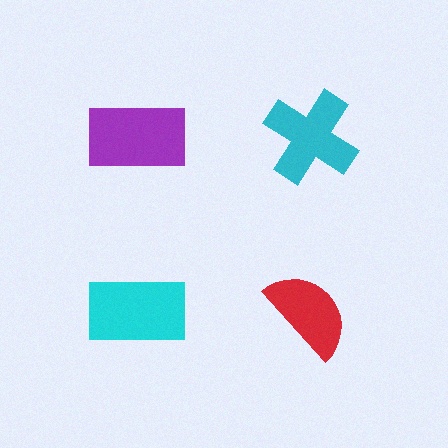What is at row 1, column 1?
A purple rectangle.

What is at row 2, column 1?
A cyan rectangle.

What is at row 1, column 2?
A cyan cross.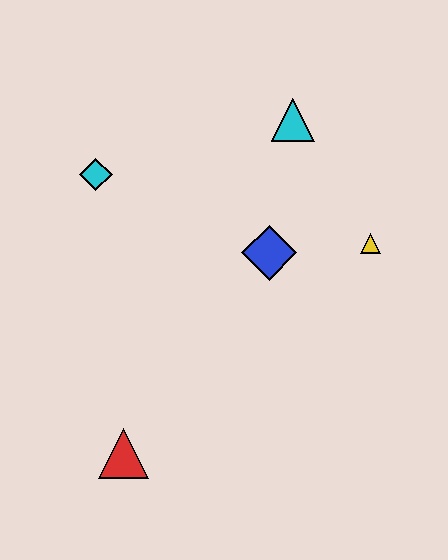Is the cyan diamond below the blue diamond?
No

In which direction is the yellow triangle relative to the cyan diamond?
The yellow triangle is to the right of the cyan diamond.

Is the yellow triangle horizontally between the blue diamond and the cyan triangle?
No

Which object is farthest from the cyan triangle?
The red triangle is farthest from the cyan triangle.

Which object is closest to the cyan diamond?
The blue diamond is closest to the cyan diamond.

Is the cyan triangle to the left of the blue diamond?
No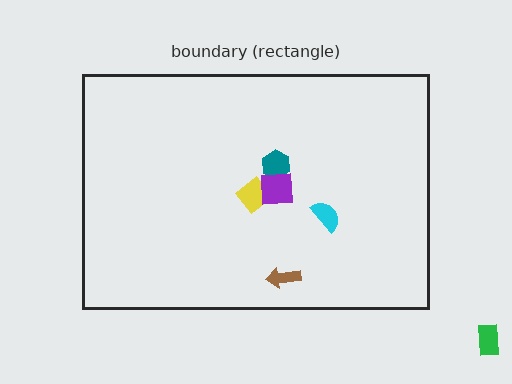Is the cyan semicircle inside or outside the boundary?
Inside.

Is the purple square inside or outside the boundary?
Inside.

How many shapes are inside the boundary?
5 inside, 1 outside.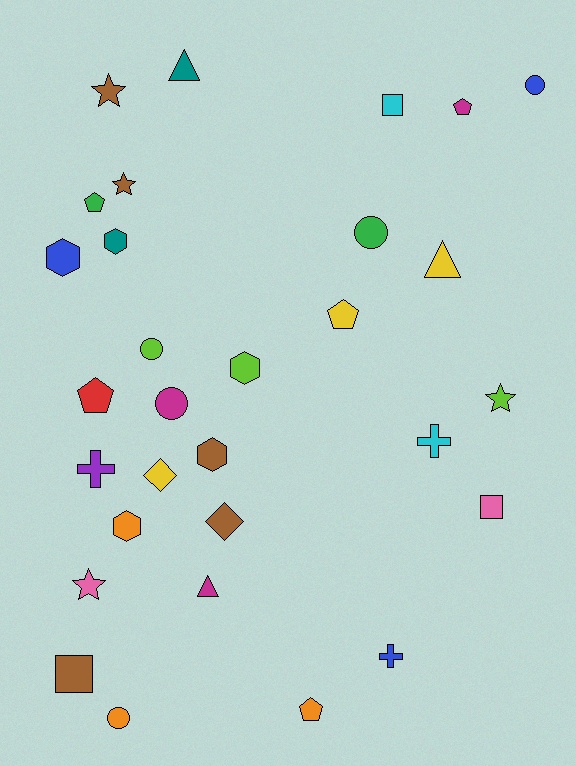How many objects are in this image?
There are 30 objects.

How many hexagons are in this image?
There are 5 hexagons.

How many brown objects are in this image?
There are 5 brown objects.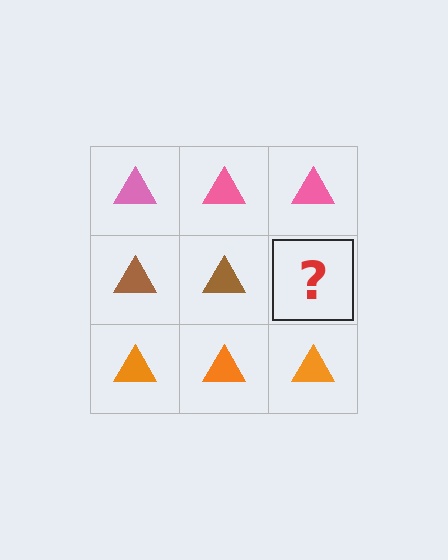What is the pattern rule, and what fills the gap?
The rule is that each row has a consistent color. The gap should be filled with a brown triangle.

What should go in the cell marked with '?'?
The missing cell should contain a brown triangle.